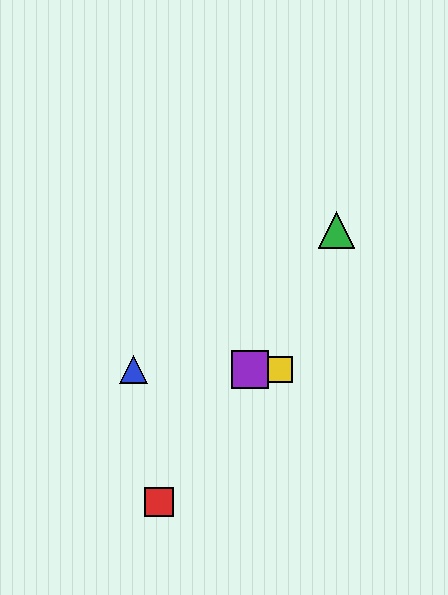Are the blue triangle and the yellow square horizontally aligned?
Yes, both are at y≈369.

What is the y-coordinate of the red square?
The red square is at y≈502.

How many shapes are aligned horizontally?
3 shapes (the blue triangle, the yellow square, the purple square) are aligned horizontally.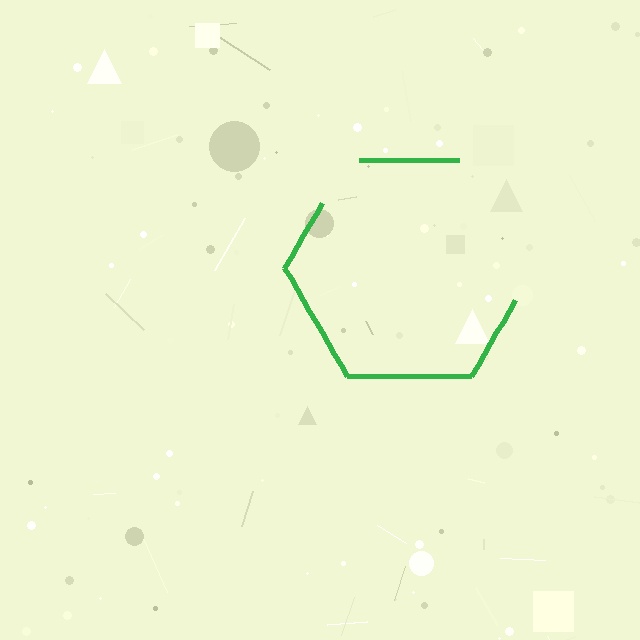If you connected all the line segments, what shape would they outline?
They would outline a hexagon.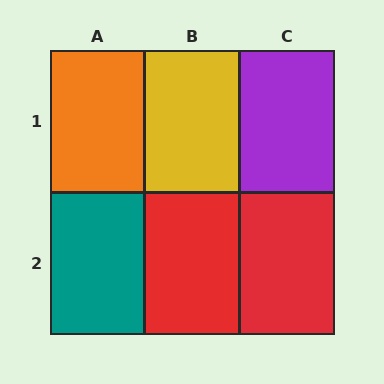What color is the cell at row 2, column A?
Teal.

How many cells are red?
2 cells are red.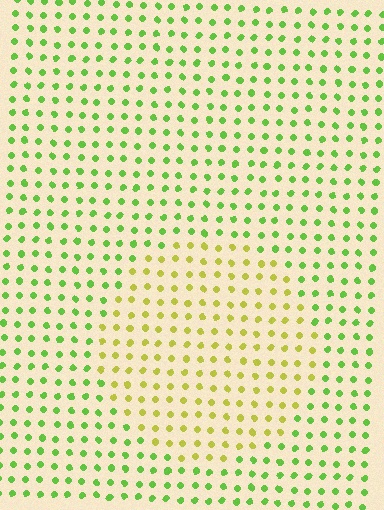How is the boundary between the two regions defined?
The boundary is defined purely by a slight shift in hue (about 39 degrees). Spacing, size, and orientation are identical on both sides.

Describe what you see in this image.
The image is filled with small lime elements in a uniform arrangement. A circle-shaped region is visible where the elements are tinted to a slightly different hue, forming a subtle color boundary.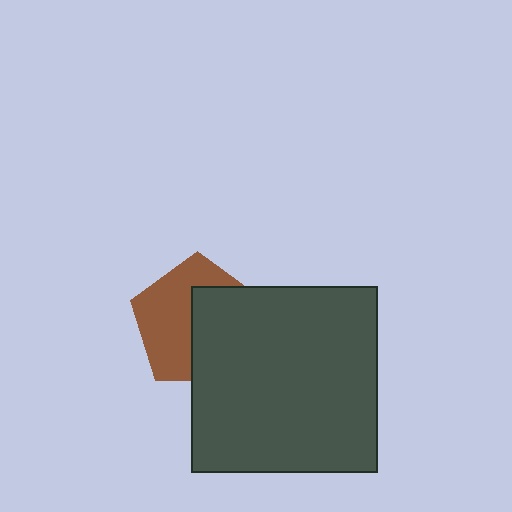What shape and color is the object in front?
The object in front is a dark gray square.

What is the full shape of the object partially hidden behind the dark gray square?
The partially hidden object is a brown pentagon.